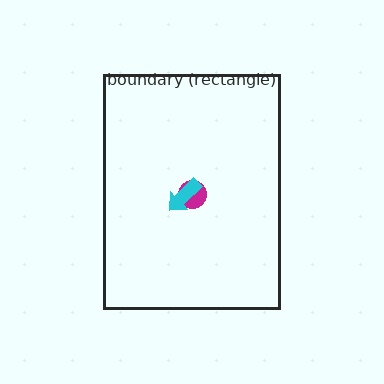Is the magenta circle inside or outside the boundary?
Inside.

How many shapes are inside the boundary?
2 inside, 0 outside.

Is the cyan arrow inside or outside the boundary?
Inside.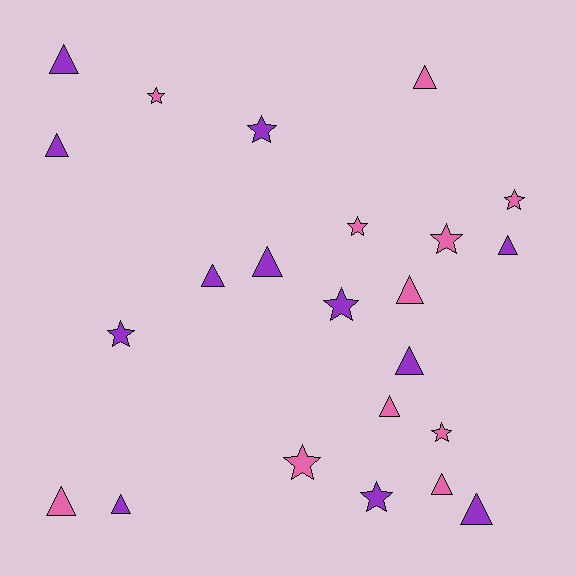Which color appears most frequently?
Purple, with 12 objects.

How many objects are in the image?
There are 23 objects.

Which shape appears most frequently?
Triangle, with 13 objects.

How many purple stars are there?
There are 4 purple stars.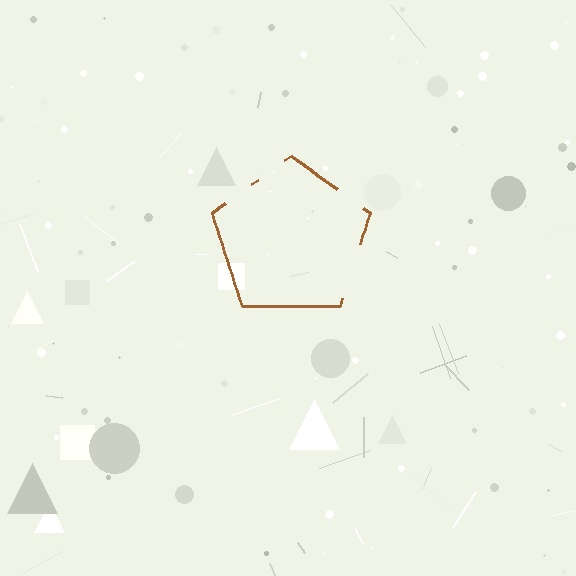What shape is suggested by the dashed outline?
The dashed outline suggests a pentagon.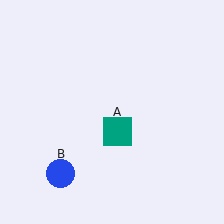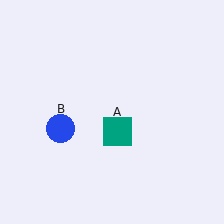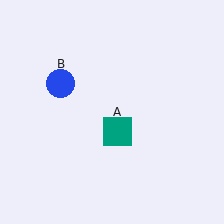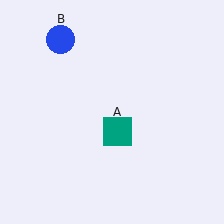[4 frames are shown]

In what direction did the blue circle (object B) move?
The blue circle (object B) moved up.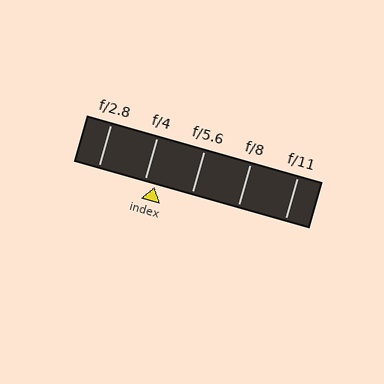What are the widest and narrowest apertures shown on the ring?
The widest aperture shown is f/2.8 and the narrowest is f/11.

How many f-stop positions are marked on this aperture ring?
There are 5 f-stop positions marked.